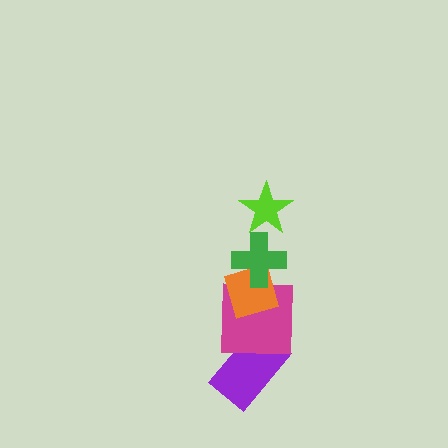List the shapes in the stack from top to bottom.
From top to bottom: the lime star, the green cross, the orange diamond, the magenta square, the purple rectangle.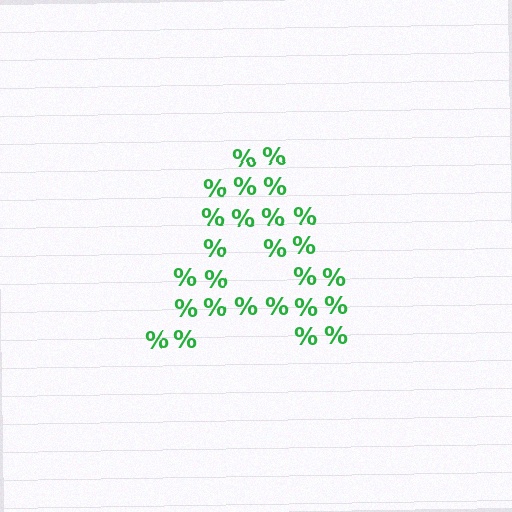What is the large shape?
The large shape is the letter A.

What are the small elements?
The small elements are percent signs.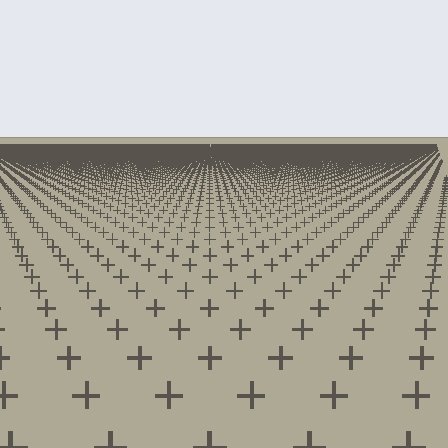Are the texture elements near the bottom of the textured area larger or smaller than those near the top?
Larger. Near the bottom, elements are closer to the viewer and appear at a bigger on-screen size.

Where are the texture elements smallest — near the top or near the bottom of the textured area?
Near the top.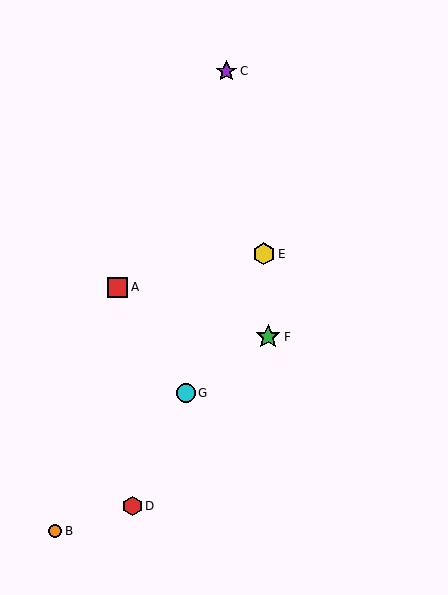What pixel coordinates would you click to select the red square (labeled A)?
Click at (118, 287) to select the red square A.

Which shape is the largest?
The green star (labeled F) is the largest.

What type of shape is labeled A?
Shape A is a red square.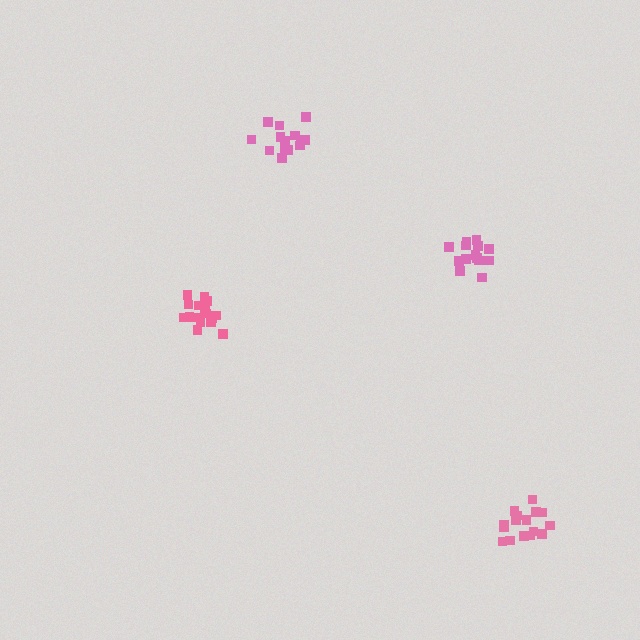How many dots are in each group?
Group 1: 16 dots, Group 2: 17 dots, Group 3: 14 dots, Group 4: 17 dots (64 total).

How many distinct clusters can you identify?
There are 4 distinct clusters.